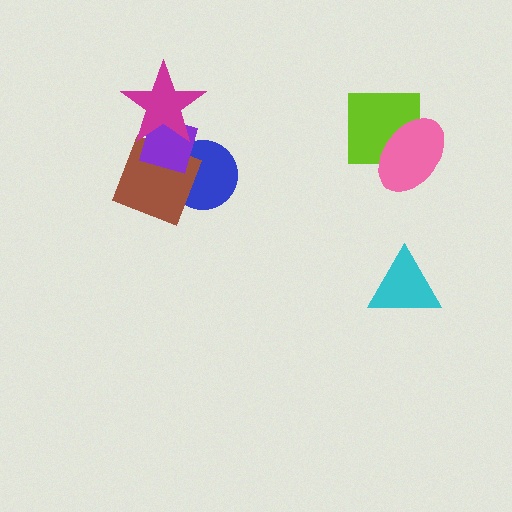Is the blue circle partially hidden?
Yes, it is partially covered by another shape.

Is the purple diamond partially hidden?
Yes, it is partially covered by another shape.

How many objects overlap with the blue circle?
2 objects overlap with the blue circle.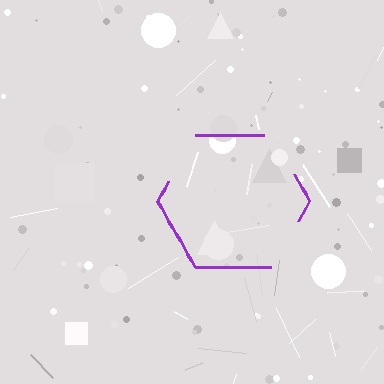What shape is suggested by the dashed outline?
The dashed outline suggests a hexagon.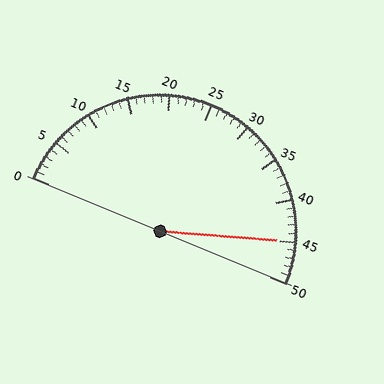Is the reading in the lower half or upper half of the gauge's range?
The reading is in the upper half of the range (0 to 50).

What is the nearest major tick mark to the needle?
The nearest major tick mark is 45.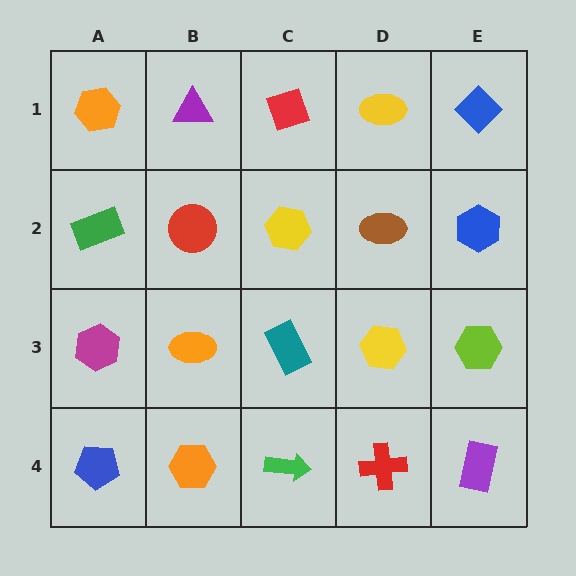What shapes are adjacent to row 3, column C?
A yellow hexagon (row 2, column C), a green arrow (row 4, column C), an orange ellipse (row 3, column B), a yellow hexagon (row 3, column D).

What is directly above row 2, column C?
A red diamond.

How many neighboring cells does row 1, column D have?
3.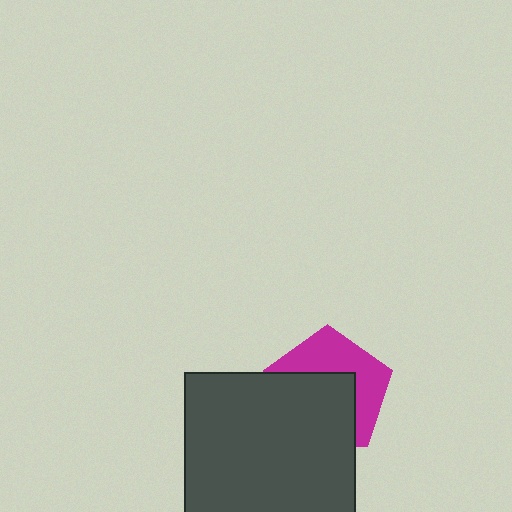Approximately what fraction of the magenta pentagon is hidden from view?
Roughly 55% of the magenta pentagon is hidden behind the dark gray square.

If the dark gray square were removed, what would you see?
You would see the complete magenta pentagon.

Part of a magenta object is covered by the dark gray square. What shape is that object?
It is a pentagon.